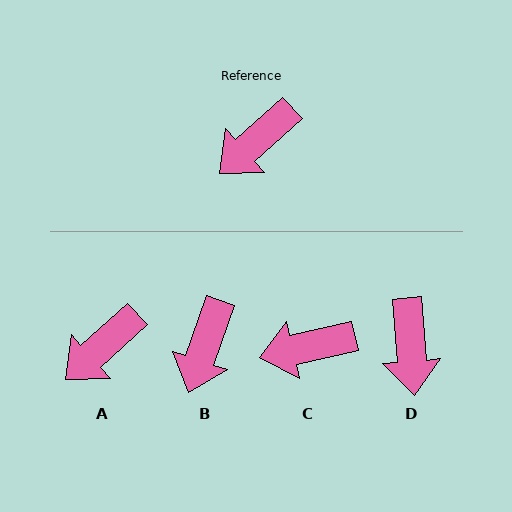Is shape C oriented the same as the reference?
No, it is off by about 29 degrees.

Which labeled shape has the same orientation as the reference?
A.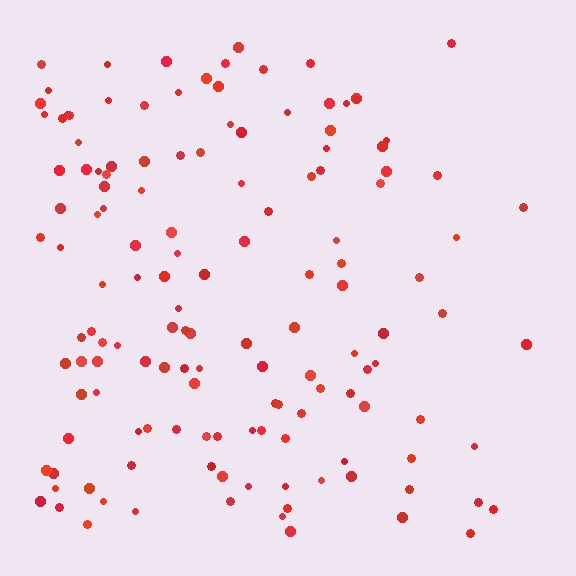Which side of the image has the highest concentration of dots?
The left.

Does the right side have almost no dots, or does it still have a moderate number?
Still a moderate number, just noticeably fewer than the left.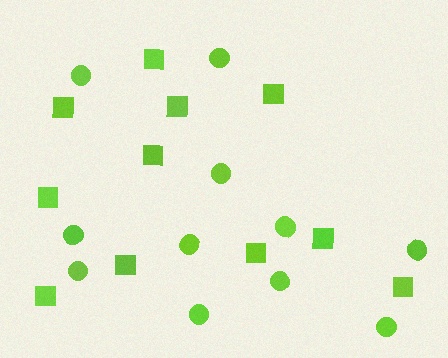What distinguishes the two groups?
There are 2 groups: one group of circles (11) and one group of squares (11).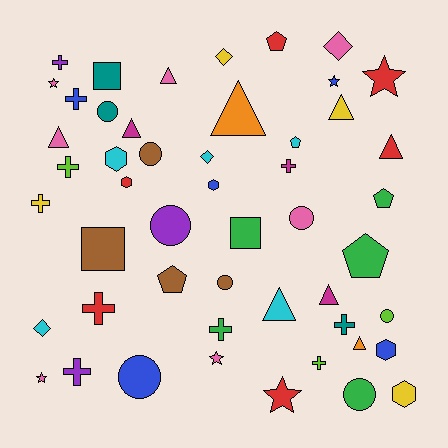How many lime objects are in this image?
There are 3 lime objects.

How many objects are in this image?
There are 50 objects.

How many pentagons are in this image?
There are 5 pentagons.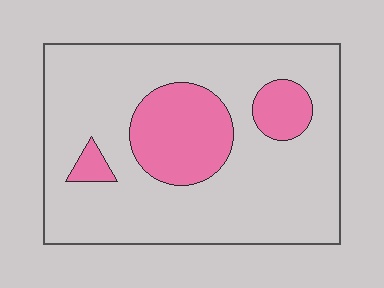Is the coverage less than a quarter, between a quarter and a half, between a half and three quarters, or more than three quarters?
Less than a quarter.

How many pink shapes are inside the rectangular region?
3.